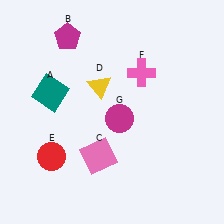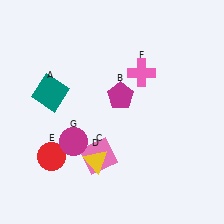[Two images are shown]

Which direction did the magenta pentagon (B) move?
The magenta pentagon (B) moved down.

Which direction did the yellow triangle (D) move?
The yellow triangle (D) moved down.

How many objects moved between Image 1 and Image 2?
3 objects moved between the two images.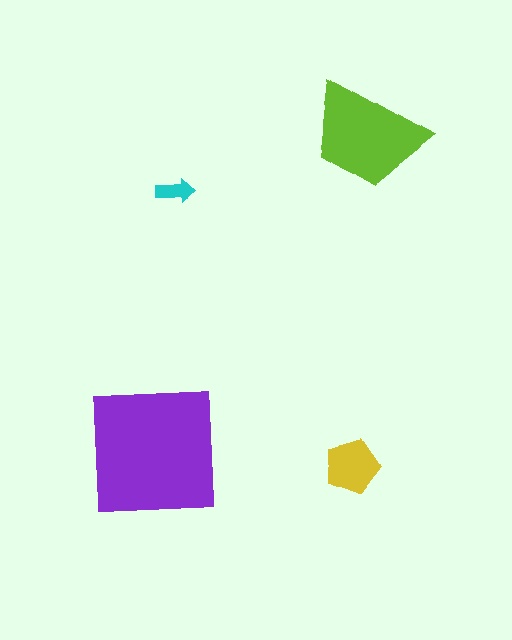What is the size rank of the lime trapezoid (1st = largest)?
2nd.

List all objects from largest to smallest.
The purple square, the lime trapezoid, the yellow pentagon, the cyan arrow.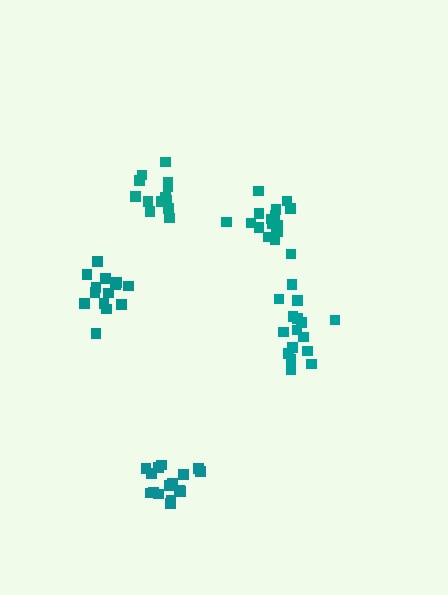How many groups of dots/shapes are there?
There are 5 groups.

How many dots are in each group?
Group 1: 14 dots, Group 2: 16 dots, Group 3: 14 dots, Group 4: 17 dots, Group 5: 17 dots (78 total).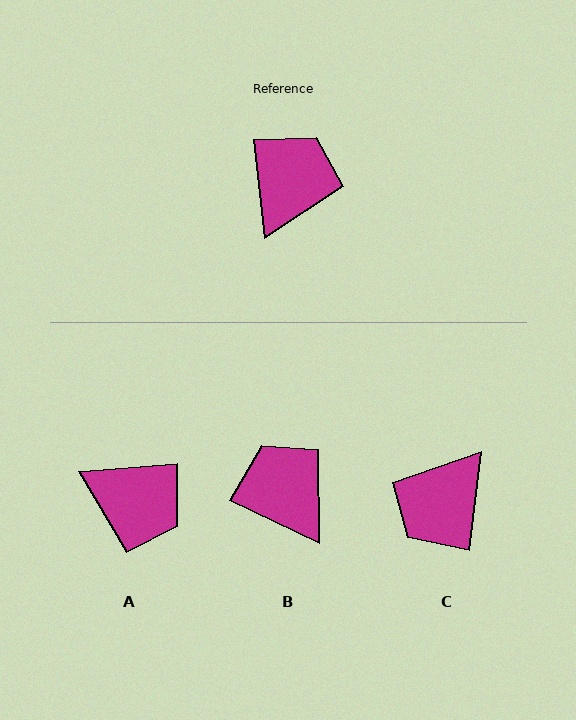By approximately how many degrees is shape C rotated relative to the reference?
Approximately 166 degrees counter-clockwise.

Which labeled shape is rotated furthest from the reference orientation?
C, about 166 degrees away.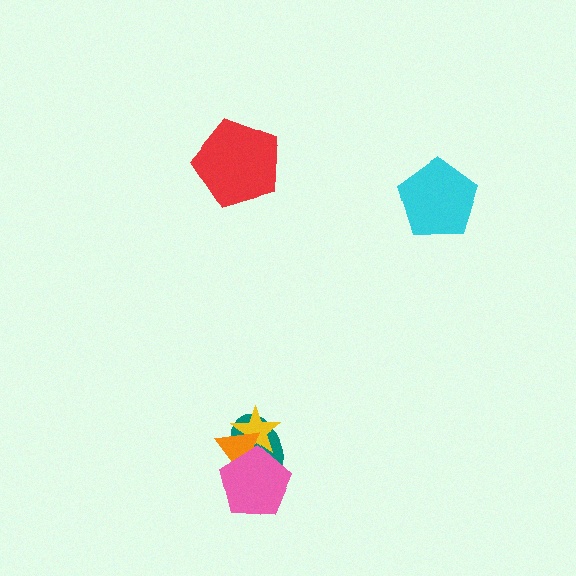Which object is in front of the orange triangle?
The pink pentagon is in front of the orange triangle.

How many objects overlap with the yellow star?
3 objects overlap with the yellow star.